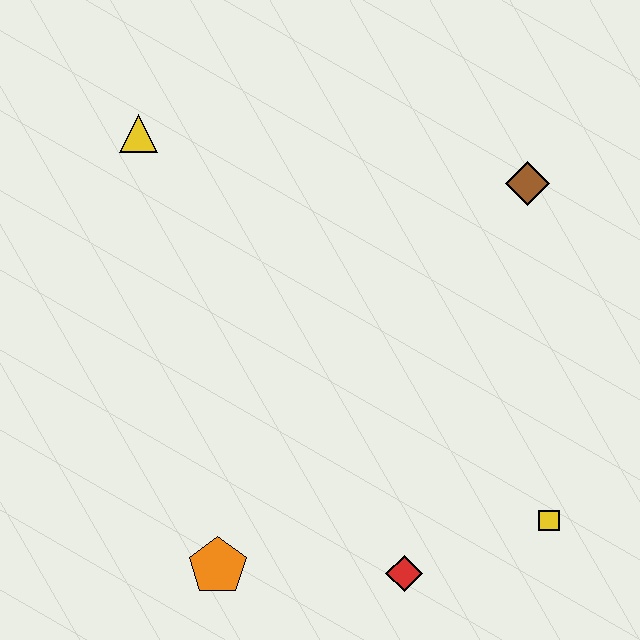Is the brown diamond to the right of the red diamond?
Yes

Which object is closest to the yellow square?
The red diamond is closest to the yellow square.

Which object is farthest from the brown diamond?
The orange pentagon is farthest from the brown diamond.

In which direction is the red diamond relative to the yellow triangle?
The red diamond is below the yellow triangle.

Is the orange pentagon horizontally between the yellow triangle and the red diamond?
Yes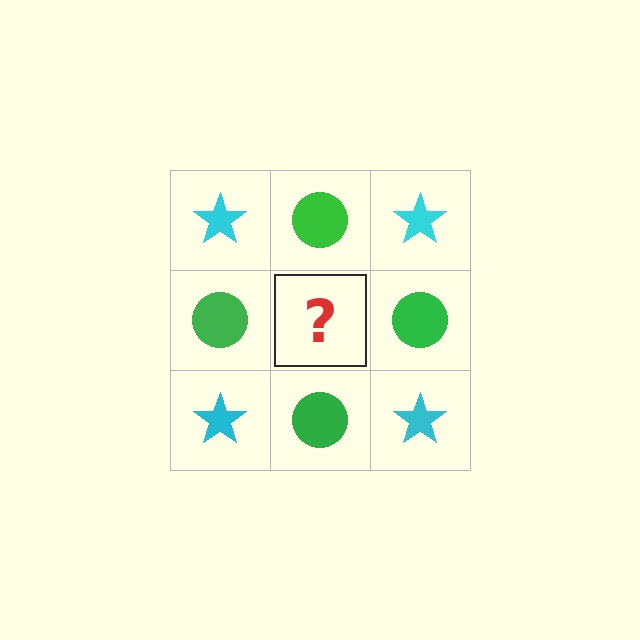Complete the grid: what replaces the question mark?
The question mark should be replaced with a cyan star.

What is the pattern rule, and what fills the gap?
The rule is that it alternates cyan star and green circle in a checkerboard pattern. The gap should be filled with a cyan star.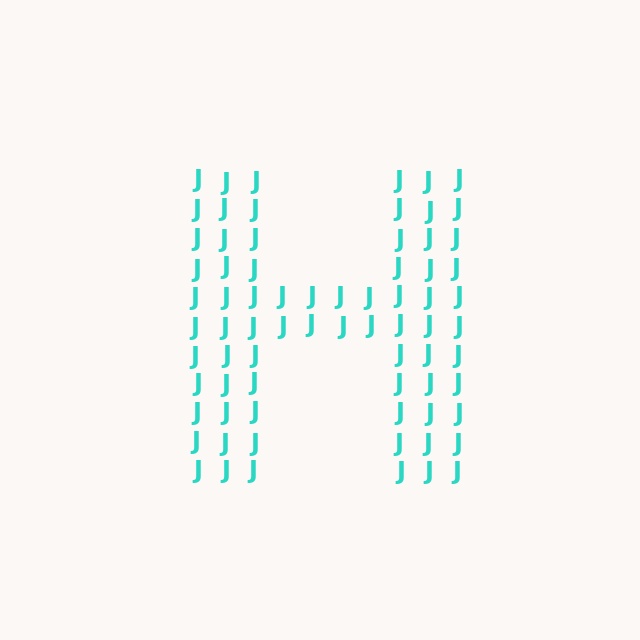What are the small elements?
The small elements are letter J's.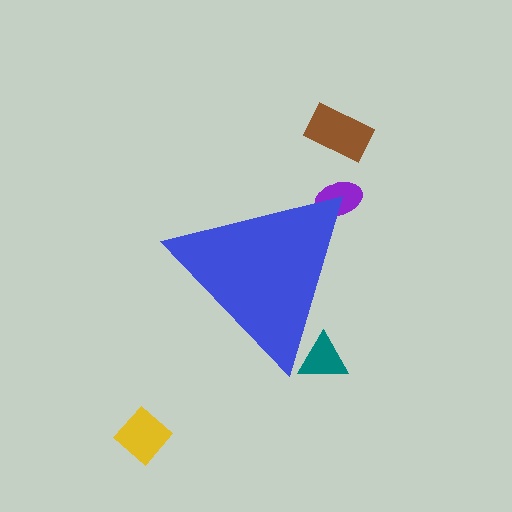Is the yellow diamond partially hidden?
No, the yellow diamond is fully visible.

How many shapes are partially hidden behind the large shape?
2 shapes are partially hidden.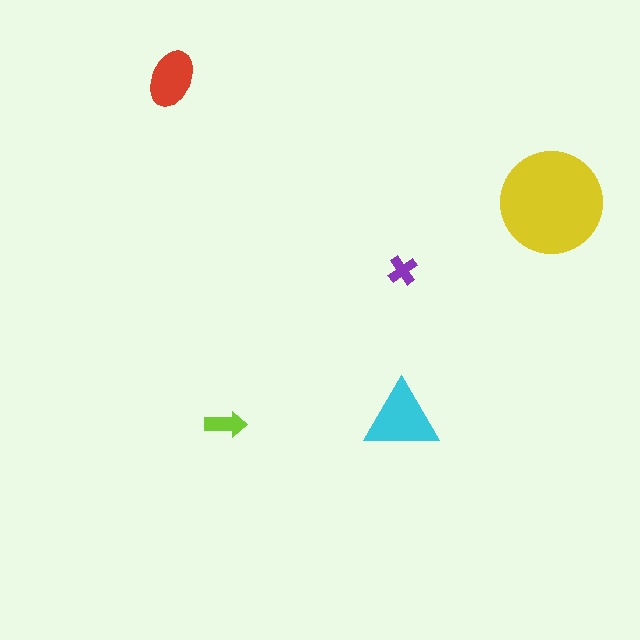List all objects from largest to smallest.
The yellow circle, the cyan triangle, the red ellipse, the lime arrow, the purple cross.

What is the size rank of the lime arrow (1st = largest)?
4th.